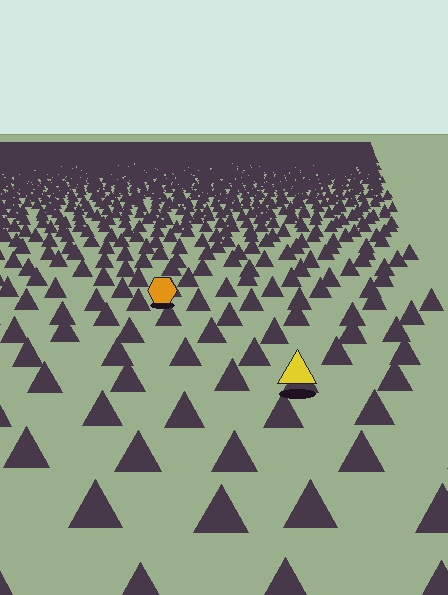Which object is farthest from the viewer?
The orange hexagon is farthest from the viewer. It appears smaller and the ground texture around it is denser.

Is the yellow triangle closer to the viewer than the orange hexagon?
Yes. The yellow triangle is closer — you can tell from the texture gradient: the ground texture is coarser near it.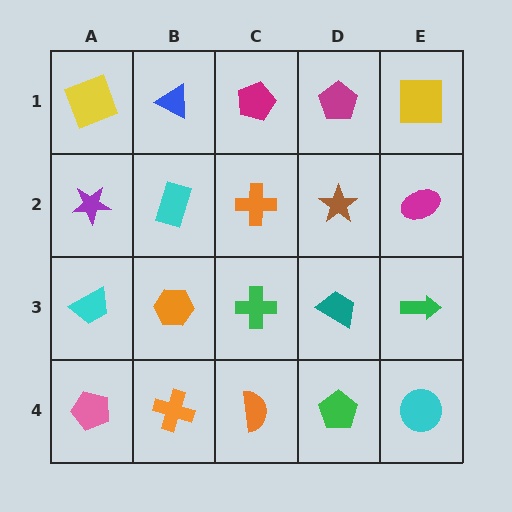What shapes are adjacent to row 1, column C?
An orange cross (row 2, column C), a blue triangle (row 1, column B), a magenta pentagon (row 1, column D).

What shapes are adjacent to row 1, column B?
A cyan rectangle (row 2, column B), a yellow square (row 1, column A), a magenta pentagon (row 1, column C).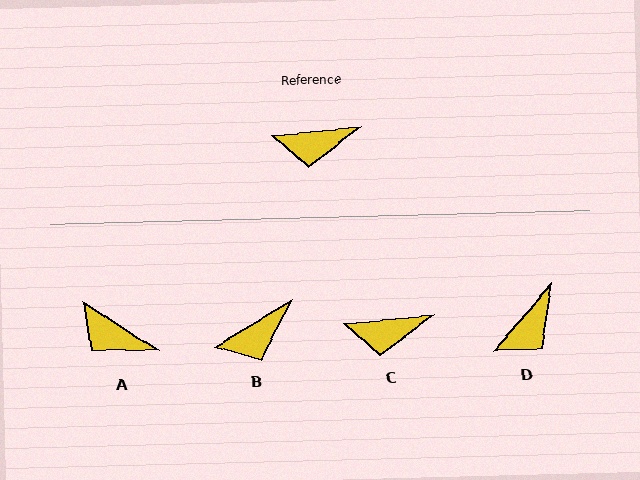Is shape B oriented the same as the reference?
No, it is off by about 26 degrees.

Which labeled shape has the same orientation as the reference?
C.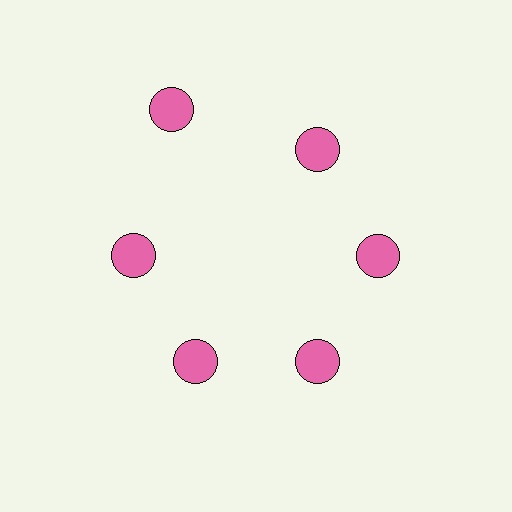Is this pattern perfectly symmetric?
No. The 6 pink circles are arranged in a ring, but one element near the 11 o'clock position is pushed outward from the center, breaking the 6-fold rotational symmetry.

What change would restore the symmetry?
The symmetry would be restored by moving it inward, back onto the ring so that all 6 circles sit at equal angles and equal distance from the center.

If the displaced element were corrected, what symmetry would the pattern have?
It would have 6-fold rotational symmetry — the pattern would map onto itself every 60 degrees.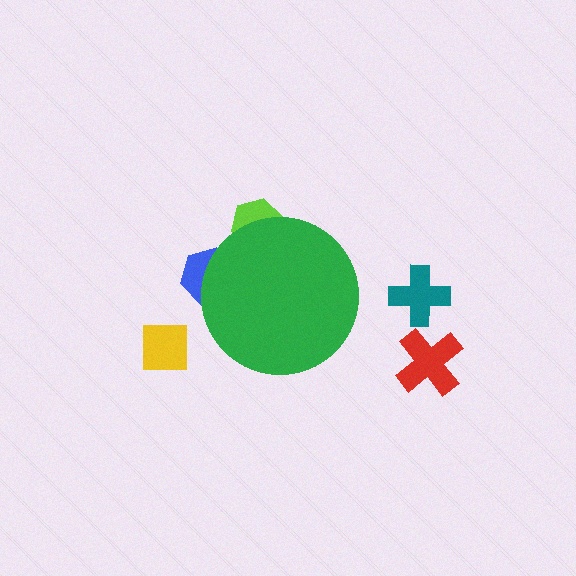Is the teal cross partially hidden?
No, the teal cross is fully visible.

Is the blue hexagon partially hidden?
Yes, the blue hexagon is partially hidden behind the green circle.